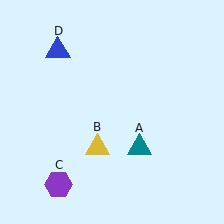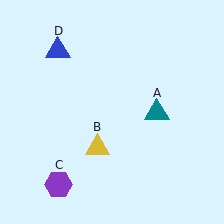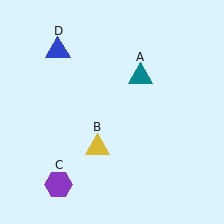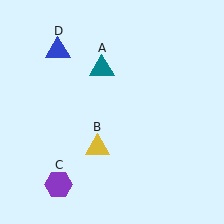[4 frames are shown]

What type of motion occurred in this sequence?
The teal triangle (object A) rotated counterclockwise around the center of the scene.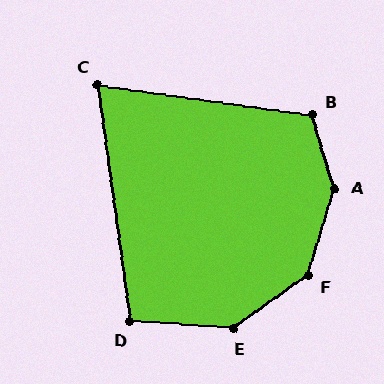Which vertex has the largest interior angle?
A, at approximately 146 degrees.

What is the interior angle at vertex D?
Approximately 102 degrees (obtuse).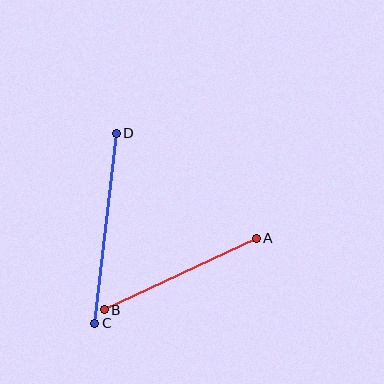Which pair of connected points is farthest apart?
Points C and D are farthest apart.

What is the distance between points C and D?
The distance is approximately 192 pixels.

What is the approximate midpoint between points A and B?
The midpoint is at approximately (180, 274) pixels.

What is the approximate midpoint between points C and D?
The midpoint is at approximately (105, 228) pixels.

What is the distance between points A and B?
The distance is approximately 168 pixels.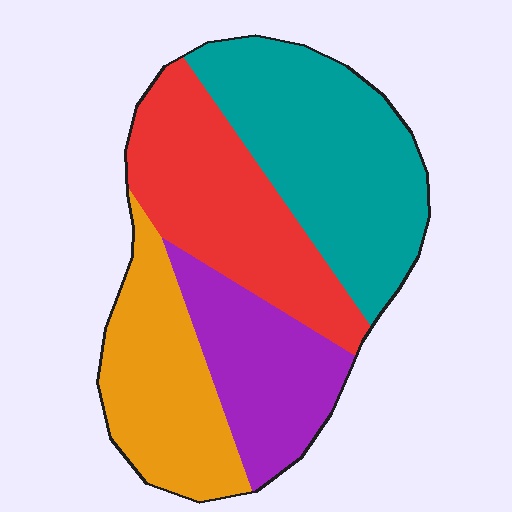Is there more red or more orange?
Red.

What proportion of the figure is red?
Red takes up between a sixth and a third of the figure.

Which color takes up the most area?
Teal, at roughly 30%.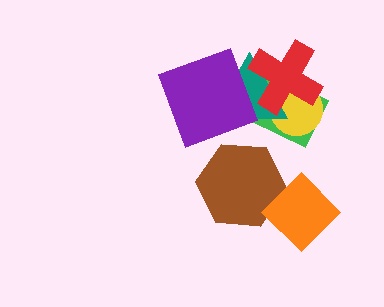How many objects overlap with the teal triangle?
4 objects overlap with the teal triangle.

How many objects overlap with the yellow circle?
3 objects overlap with the yellow circle.